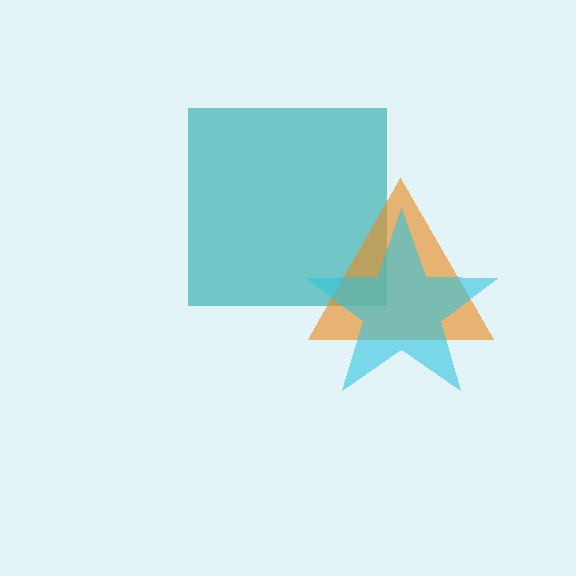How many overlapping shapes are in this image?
There are 3 overlapping shapes in the image.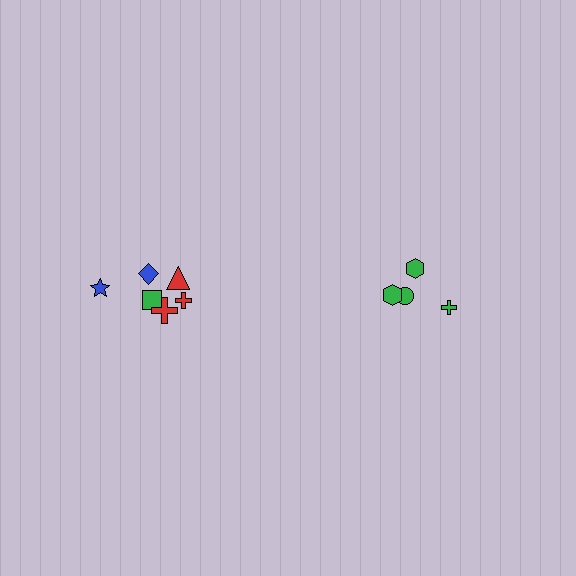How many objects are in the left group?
There are 6 objects.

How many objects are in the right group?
There are 4 objects.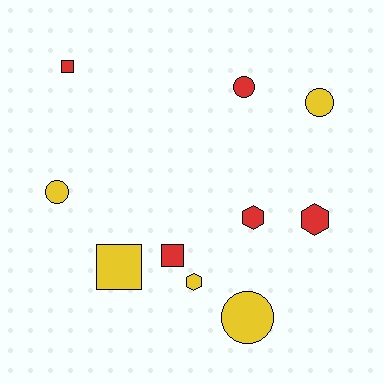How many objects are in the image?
There are 10 objects.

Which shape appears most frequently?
Circle, with 4 objects.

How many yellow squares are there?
There is 1 yellow square.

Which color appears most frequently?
Red, with 5 objects.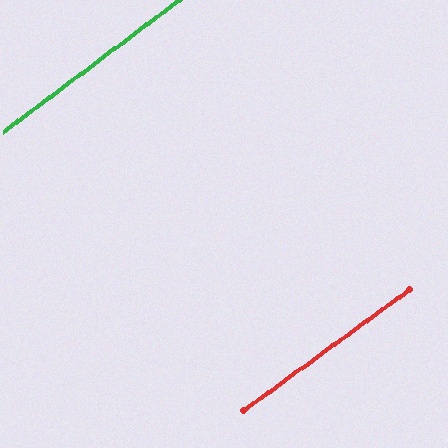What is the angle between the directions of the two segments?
Approximately 1 degree.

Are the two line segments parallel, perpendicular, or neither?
Parallel — their directions differ by only 0.5°.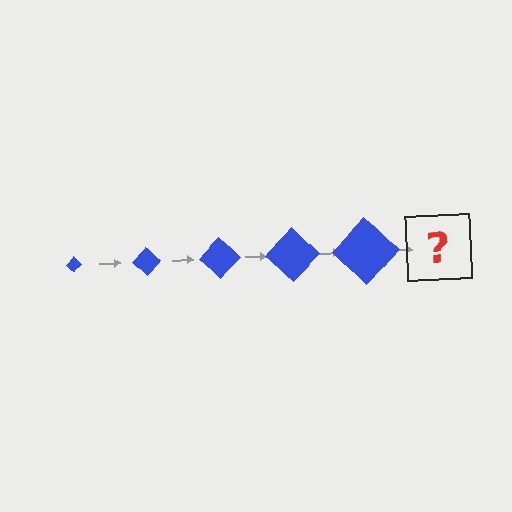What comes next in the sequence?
The next element should be a blue diamond, larger than the previous one.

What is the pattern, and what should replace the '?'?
The pattern is that the diamond gets progressively larger each step. The '?' should be a blue diamond, larger than the previous one.